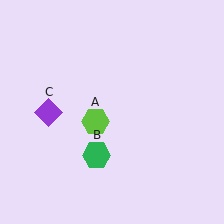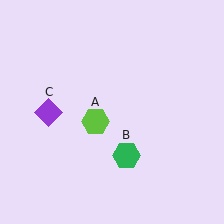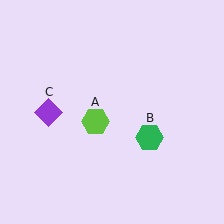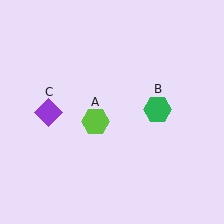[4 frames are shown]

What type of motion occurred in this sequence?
The green hexagon (object B) rotated counterclockwise around the center of the scene.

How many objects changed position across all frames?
1 object changed position: green hexagon (object B).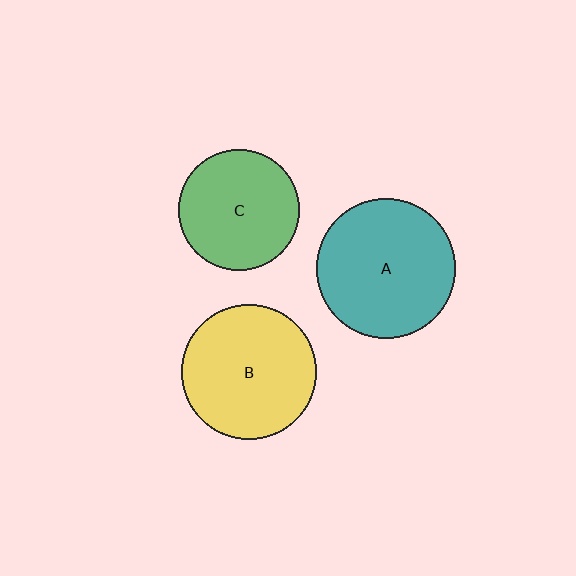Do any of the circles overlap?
No, none of the circles overlap.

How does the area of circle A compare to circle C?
Approximately 1.3 times.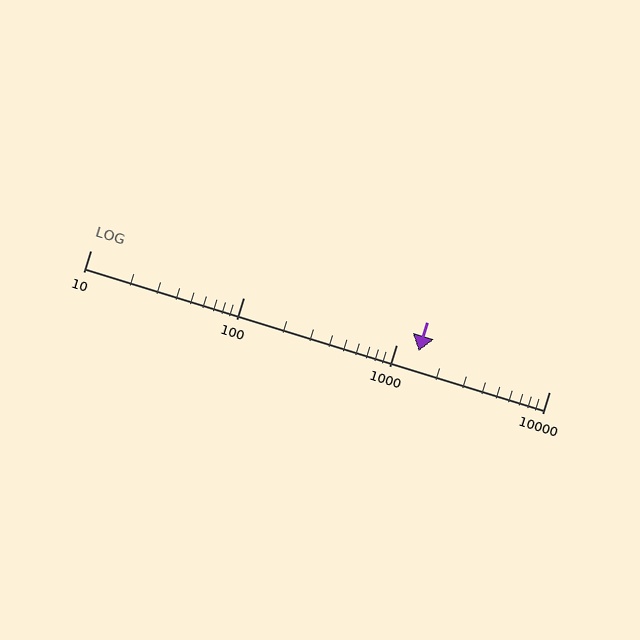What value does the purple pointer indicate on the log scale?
The pointer indicates approximately 1400.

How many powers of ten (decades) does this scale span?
The scale spans 3 decades, from 10 to 10000.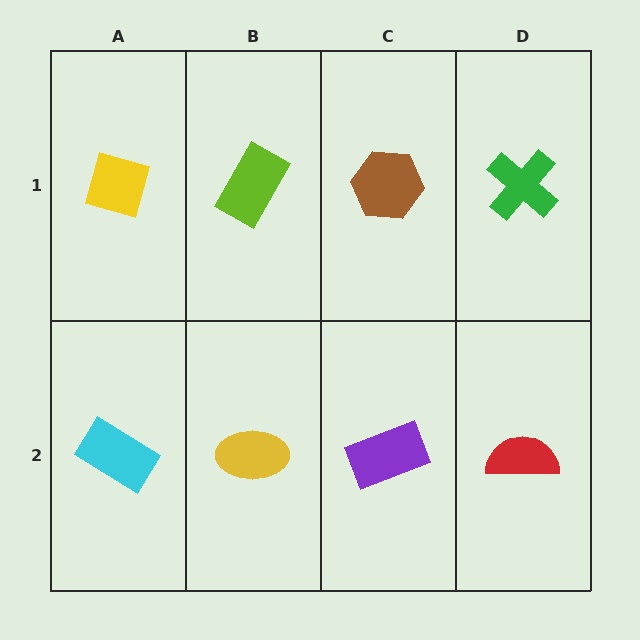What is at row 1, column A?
A yellow diamond.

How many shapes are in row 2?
4 shapes.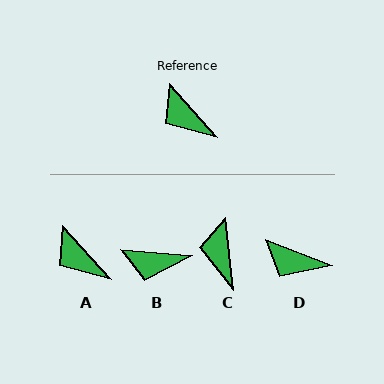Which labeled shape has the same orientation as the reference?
A.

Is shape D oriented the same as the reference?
No, it is off by about 27 degrees.